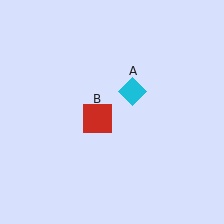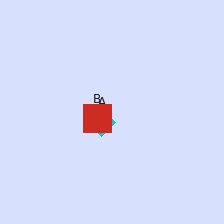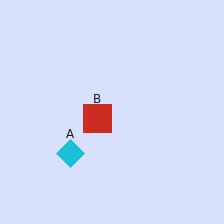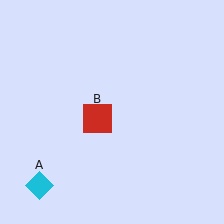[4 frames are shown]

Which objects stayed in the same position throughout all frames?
Red square (object B) remained stationary.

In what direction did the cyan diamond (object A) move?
The cyan diamond (object A) moved down and to the left.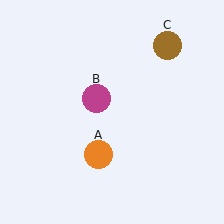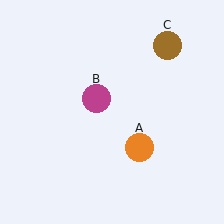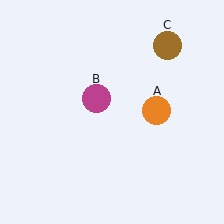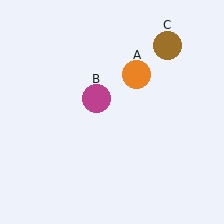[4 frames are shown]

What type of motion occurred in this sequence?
The orange circle (object A) rotated counterclockwise around the center of the scene.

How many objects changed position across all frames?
1 object changed position: orange circle (object A).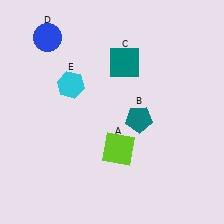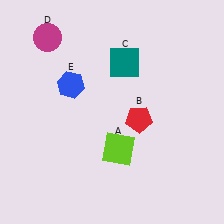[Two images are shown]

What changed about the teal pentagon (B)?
In Image 1, B is teal. In Image 2, it changed to red.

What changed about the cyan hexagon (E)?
In Image 1, E is cyan. In Image 2, it changed to blue.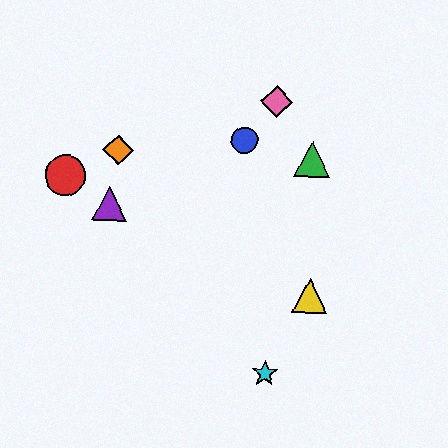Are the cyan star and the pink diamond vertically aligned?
Yes, both are at x≈265.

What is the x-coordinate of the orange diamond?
The orange diamond is at x≈118.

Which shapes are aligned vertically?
The cyan star, the pink diamond are aligned vertically.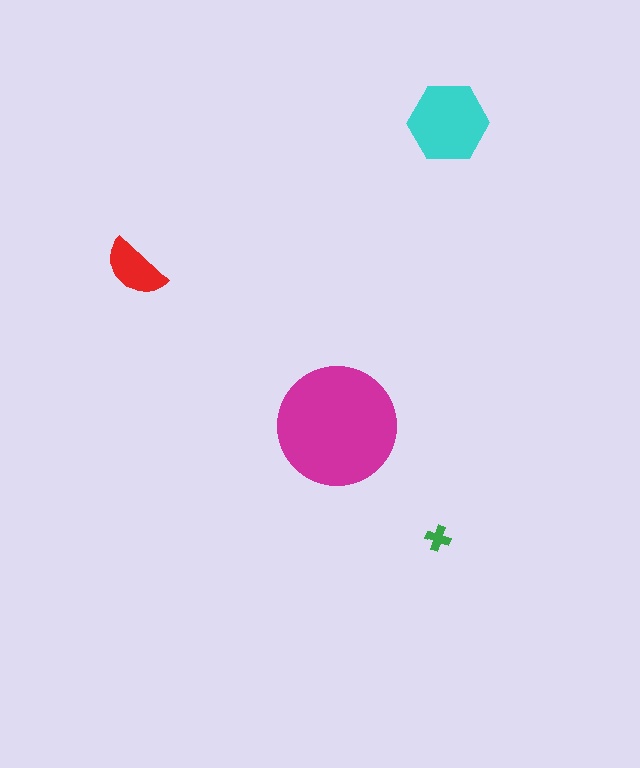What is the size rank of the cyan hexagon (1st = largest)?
2nd.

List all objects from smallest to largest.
The green cross, the red semicircle, the cyan hexagon, the magenta circle.